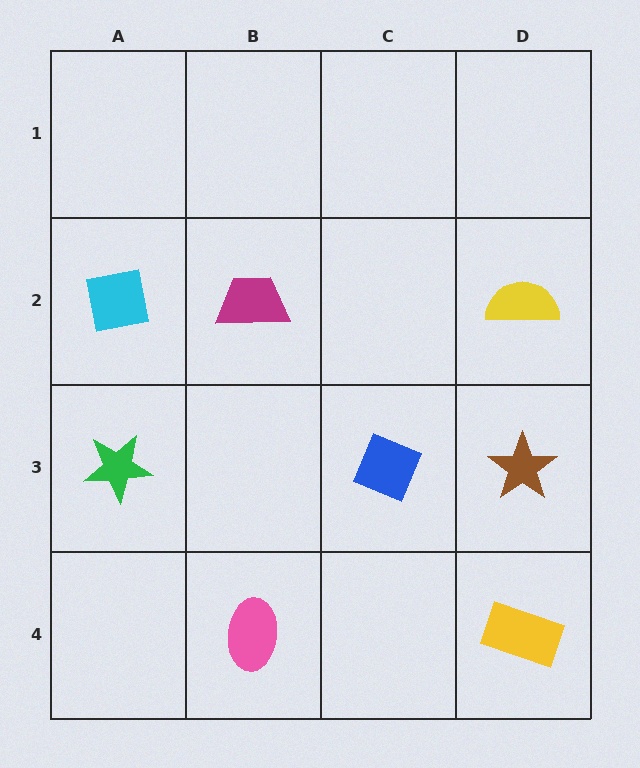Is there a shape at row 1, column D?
No, that cell is empty.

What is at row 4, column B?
A pink ellipse.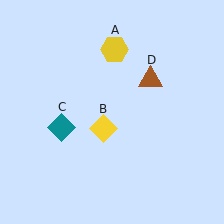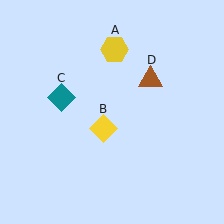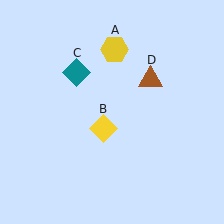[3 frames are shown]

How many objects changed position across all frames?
1 object changed position: teal diamond (object C).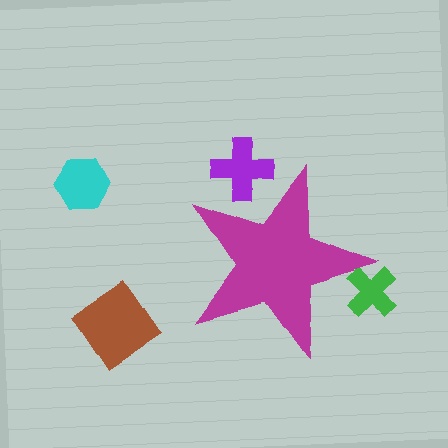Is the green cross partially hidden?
Yes, the green cross is partially hidden behind the magenta star.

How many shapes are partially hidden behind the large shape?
2 shapes are partially hidden.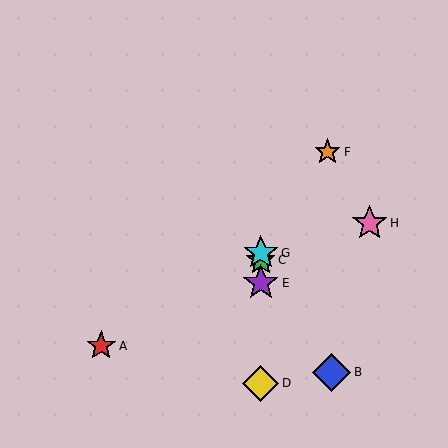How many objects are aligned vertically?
4 objects (C, D, E, G) are aligned vertically.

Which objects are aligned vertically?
Objects C, D, E, G are aligned vertically.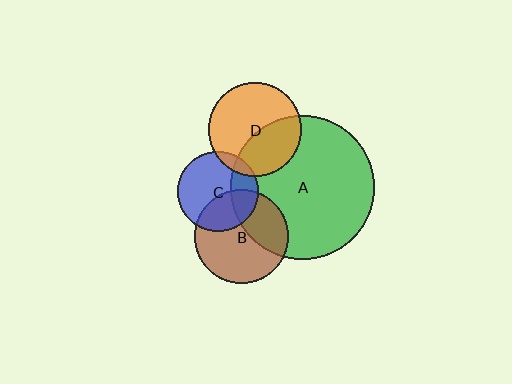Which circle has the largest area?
Circle A (green).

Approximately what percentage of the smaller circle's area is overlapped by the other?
Approximately 25%.